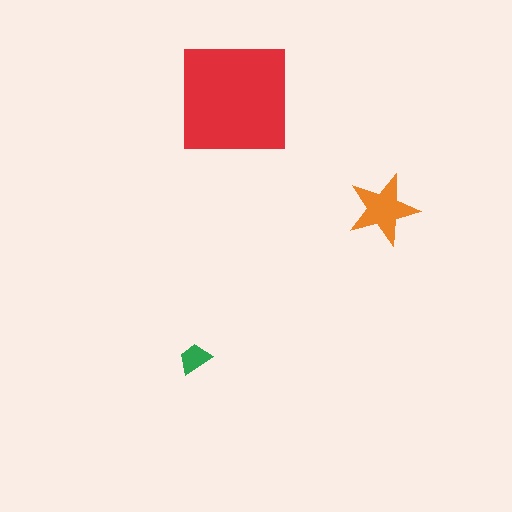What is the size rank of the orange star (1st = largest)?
2nd.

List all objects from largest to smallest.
The red square, the orange star, the green trapezoid.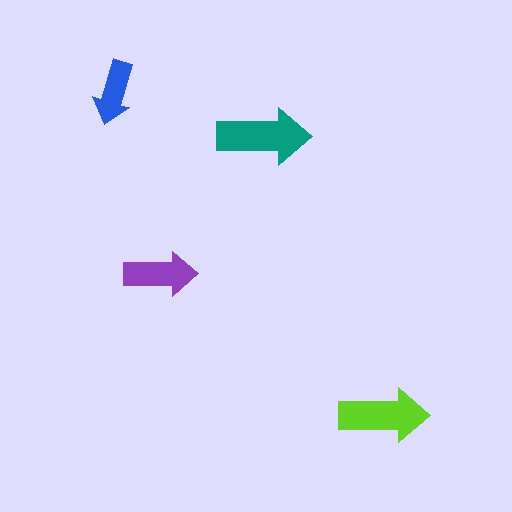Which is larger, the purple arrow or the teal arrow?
The teal one.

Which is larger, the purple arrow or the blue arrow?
The purple one.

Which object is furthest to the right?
The lime arrow is rightmost.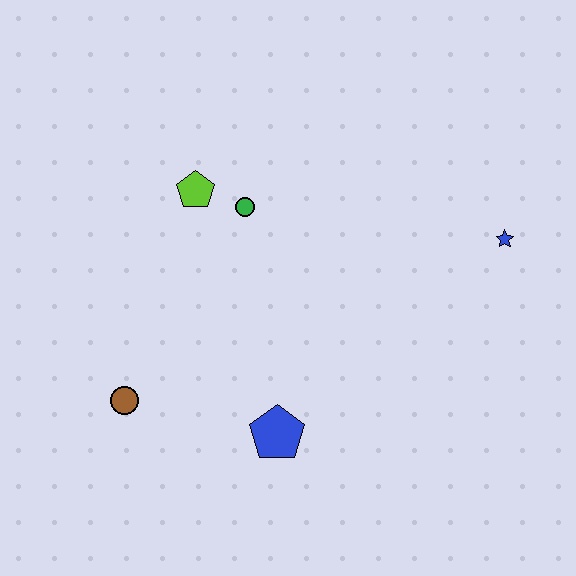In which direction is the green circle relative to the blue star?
The green circle is to the left of the blue star.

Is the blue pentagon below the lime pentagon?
Yes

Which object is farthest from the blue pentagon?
The blue star is farthest from the blue pentagon.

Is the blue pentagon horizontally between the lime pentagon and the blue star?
Yes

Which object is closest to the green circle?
The lime pentagon is closest to the green circle.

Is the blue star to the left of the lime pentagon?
No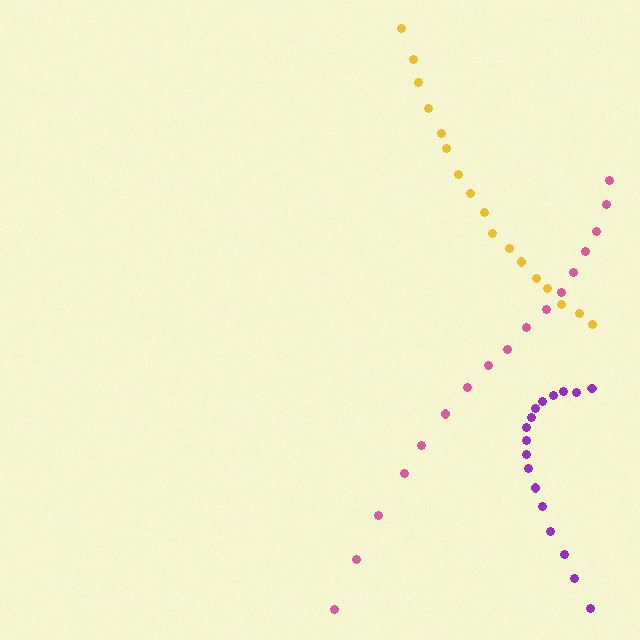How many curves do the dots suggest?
There are 3 distinct paths.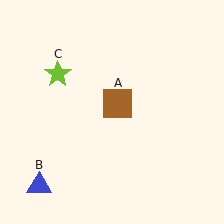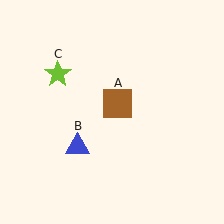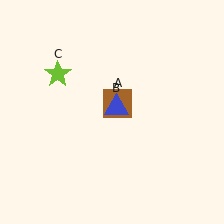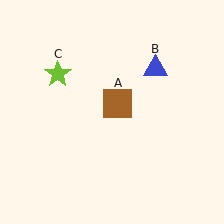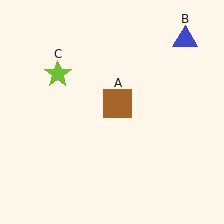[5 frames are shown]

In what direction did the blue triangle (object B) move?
The blue triangle (object B) moved up and to the right.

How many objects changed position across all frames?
1 object changed position: blue triangle (object B).